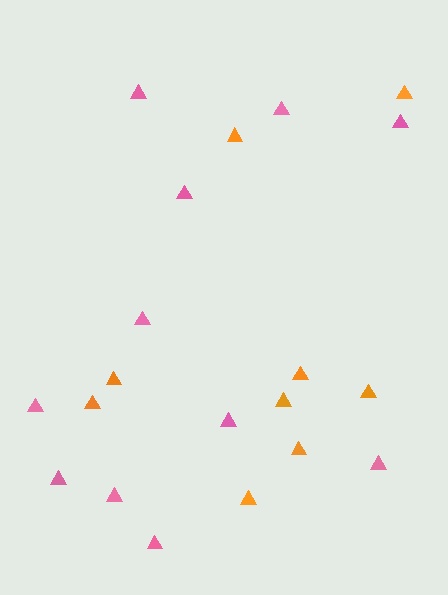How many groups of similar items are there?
There are 2 groups: one group of pink triangles (11) and one group of orange triangles (9).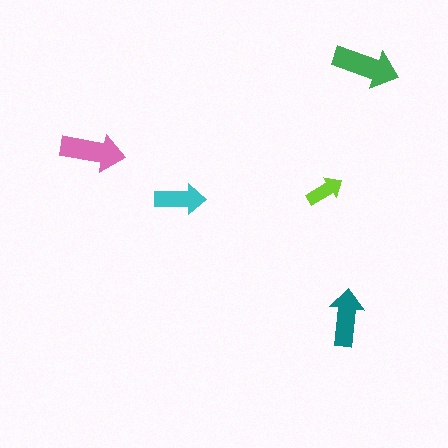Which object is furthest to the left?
The pink arrow is leftmost.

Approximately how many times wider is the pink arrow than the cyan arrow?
About 1.5 times wider.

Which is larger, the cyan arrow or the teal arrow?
The teal one.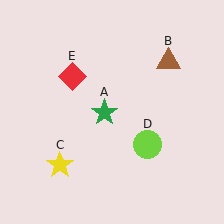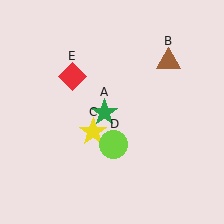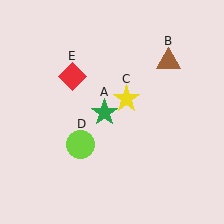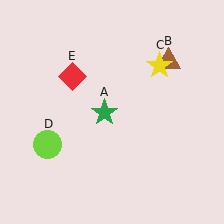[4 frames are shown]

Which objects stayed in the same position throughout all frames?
Green star (object A) and brown triangle (object B) and red diamond (object E) remained stationary.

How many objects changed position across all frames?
2 objects changed position: yellow star (object C), lime circle (object D).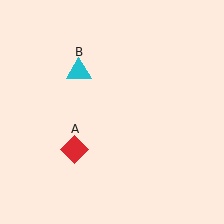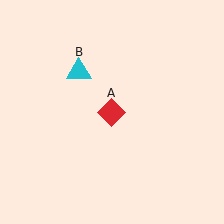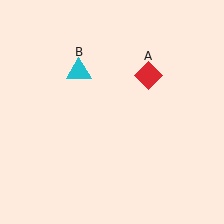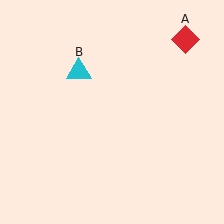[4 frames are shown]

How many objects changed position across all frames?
1 object changed position: red diamond (object A).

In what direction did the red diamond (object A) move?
The red diamond (object A) moved up and to the right.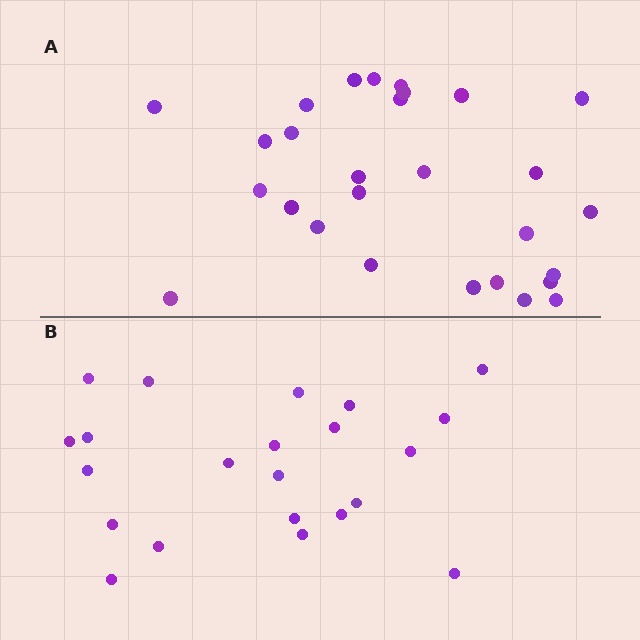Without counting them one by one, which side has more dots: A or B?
Region A (the top region) has more dots.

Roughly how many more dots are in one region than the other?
Region A has about 6 more dots than region B.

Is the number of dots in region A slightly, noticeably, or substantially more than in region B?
Region A has noticeably more, but not dramatically so. The ratio is roughly 1.3 to 1.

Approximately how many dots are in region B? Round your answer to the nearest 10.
About 20 dots. (The exact count is 22, which rounds to 20.)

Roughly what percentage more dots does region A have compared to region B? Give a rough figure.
About 25% more.